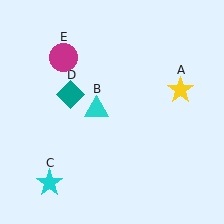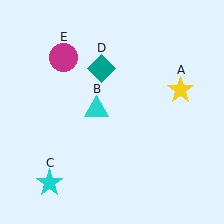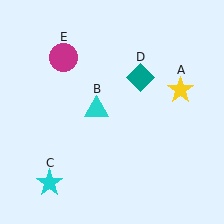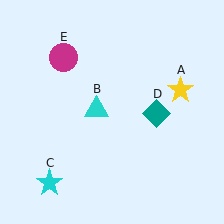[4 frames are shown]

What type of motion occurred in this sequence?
The teal diamond (object D) rotated clockwise around the center of the scene.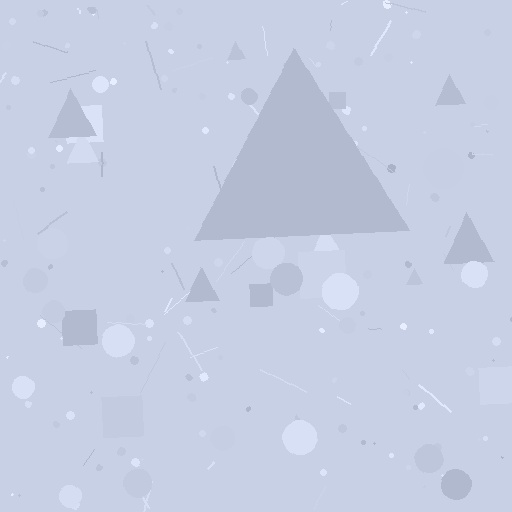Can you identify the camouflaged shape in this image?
The camouflaged shape is a triangle.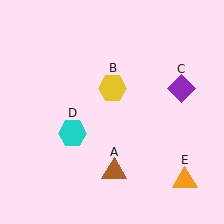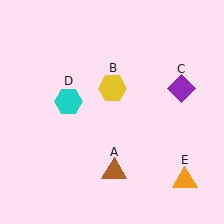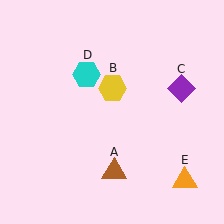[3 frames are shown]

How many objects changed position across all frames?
1 object changed position: cyan hexagon (object D).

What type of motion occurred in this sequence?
The cyan hexagon (object D) rotated clockwise around the center of the scene.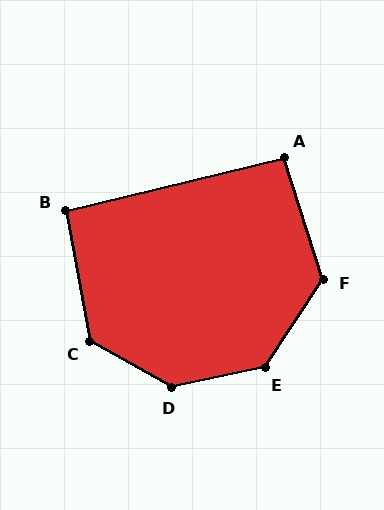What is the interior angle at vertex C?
Approximately 130 degrees (obtuse).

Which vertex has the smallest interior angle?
B, at approximately 93 degrees.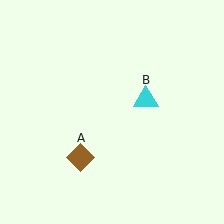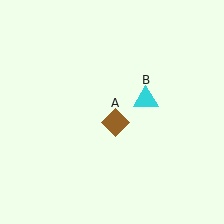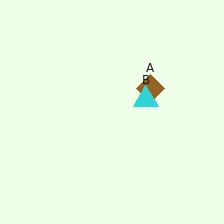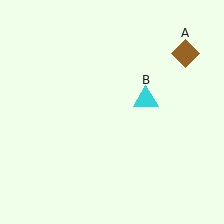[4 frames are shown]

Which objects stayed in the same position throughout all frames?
Cyan triangle (object B) remained stationary.